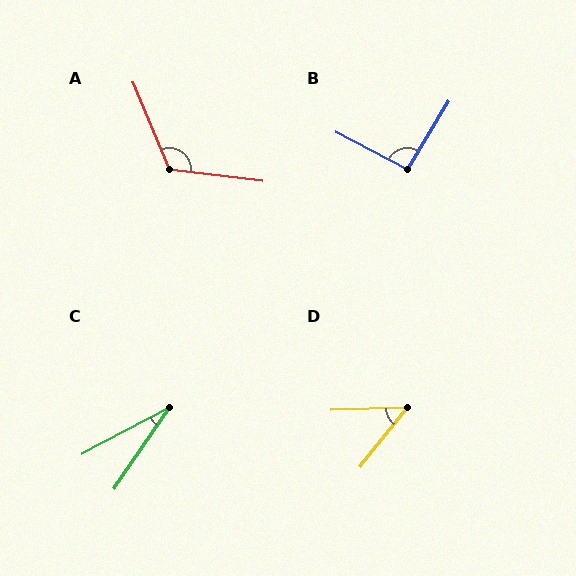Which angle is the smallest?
C, at approximately 27 degrees.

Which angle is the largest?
A, at approximately 119 degrees.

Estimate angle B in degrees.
Approximately 93 degrees.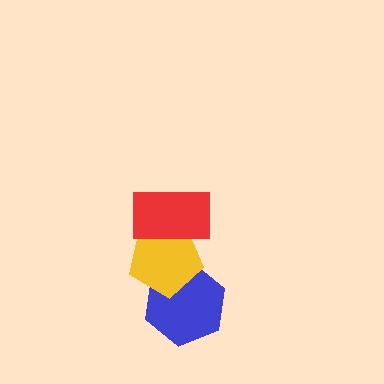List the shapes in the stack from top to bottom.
From top to bottom: the red rectangle, the yellow pentagon, the blue hexagon.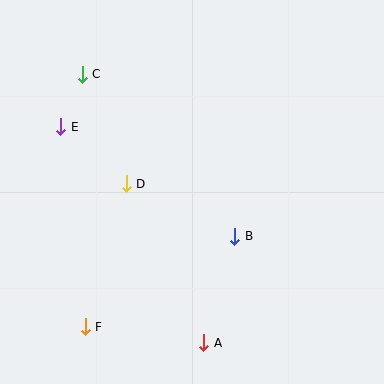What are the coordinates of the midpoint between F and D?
The midpoint between F and D is at (106, 255).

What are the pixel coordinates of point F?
Point F is at (85, 327).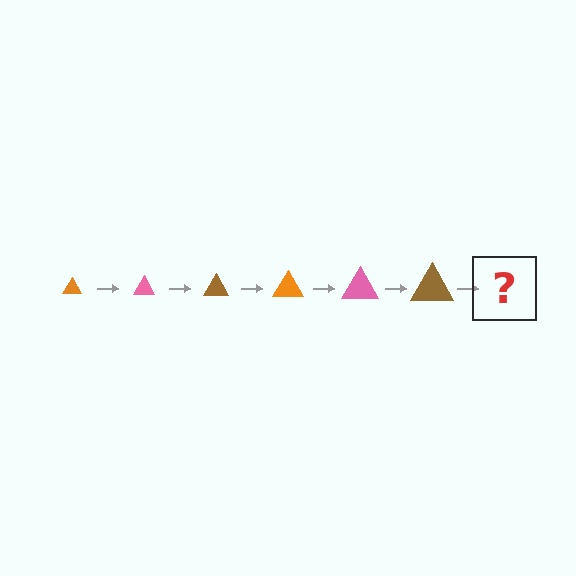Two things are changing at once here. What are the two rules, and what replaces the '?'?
The two rules are that the triangle grows larger each step and the color cycles through orange, pink, and brown. The '?' should be an orange triangle, larger than the previous one.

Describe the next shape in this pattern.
It should be an orange triangle, larger than the previous one.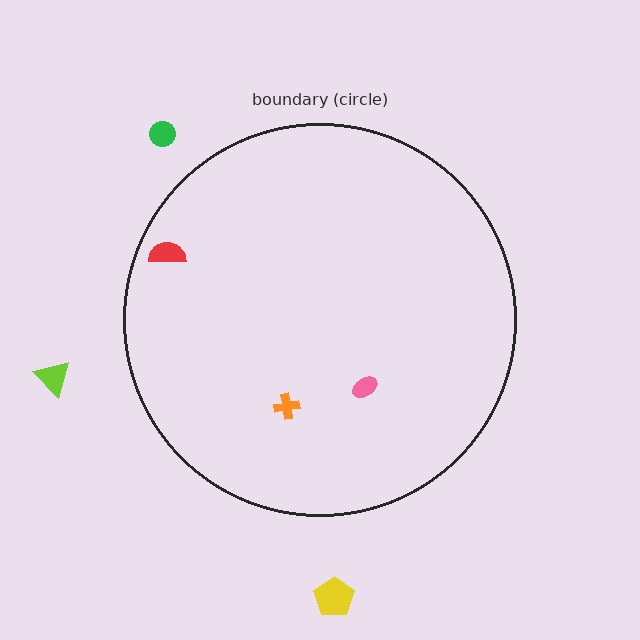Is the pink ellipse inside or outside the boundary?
Inside.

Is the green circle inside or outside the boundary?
Outside.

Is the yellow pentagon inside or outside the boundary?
Outside.